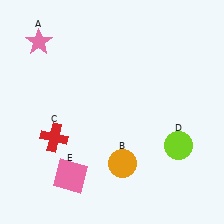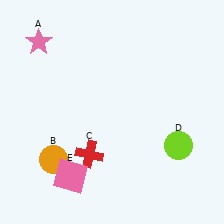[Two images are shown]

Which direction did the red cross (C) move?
The red cross (C) moved right.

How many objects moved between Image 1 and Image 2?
2 objects moved between the two images.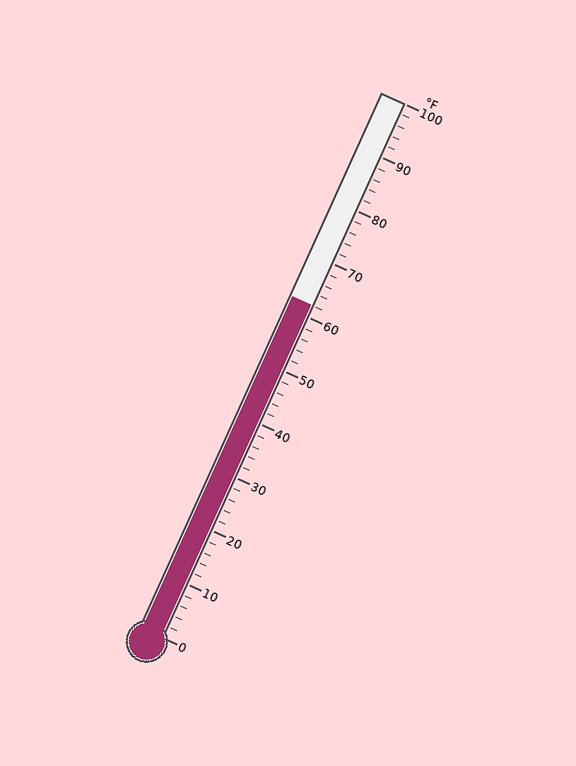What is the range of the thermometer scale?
The thermometer scale ranges from 0°F to 100°F.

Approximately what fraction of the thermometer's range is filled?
The thermometer is filled to approximately 60% of its range.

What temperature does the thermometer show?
The thermometer shows approximately 62°F.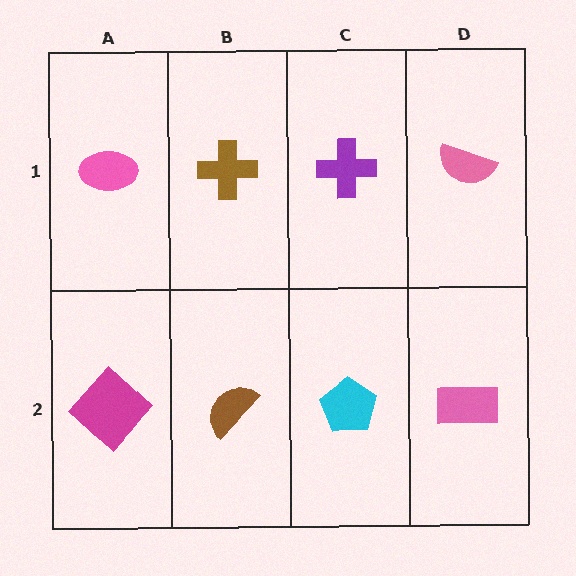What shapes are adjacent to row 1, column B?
A brown semicircle (row 2, column B), a pink ellipse (row 1, column A), a purple cross (row 1, column C).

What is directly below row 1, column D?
A pink rectangle.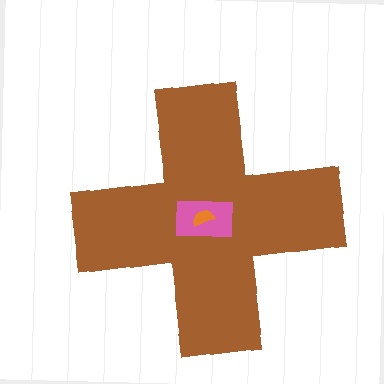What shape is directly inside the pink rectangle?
The orange semicircle.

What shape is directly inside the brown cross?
The pink rectangle.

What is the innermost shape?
The orange semicircle.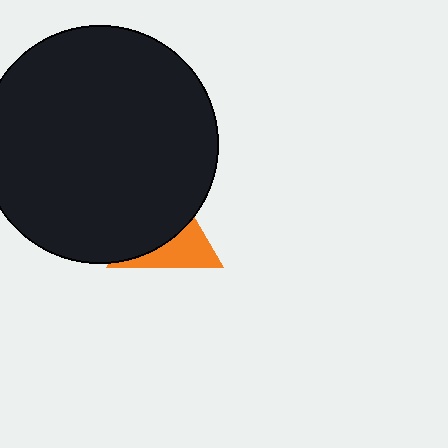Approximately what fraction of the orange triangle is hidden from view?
Roughly 60% of the orange triangle is hidden behind the black circle.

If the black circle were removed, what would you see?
You would see the complete orange triangle.